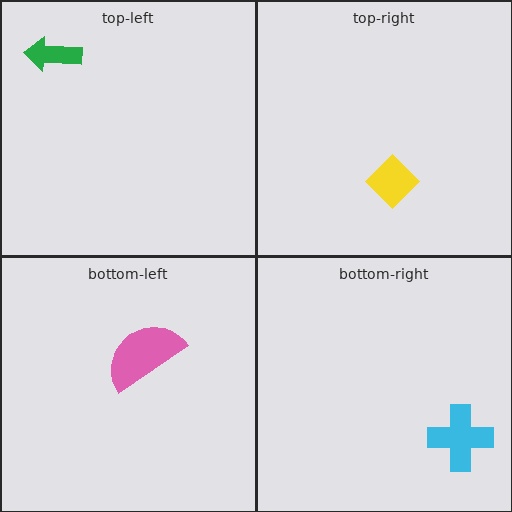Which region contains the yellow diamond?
The top-right region.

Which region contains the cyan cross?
The bottom-right region.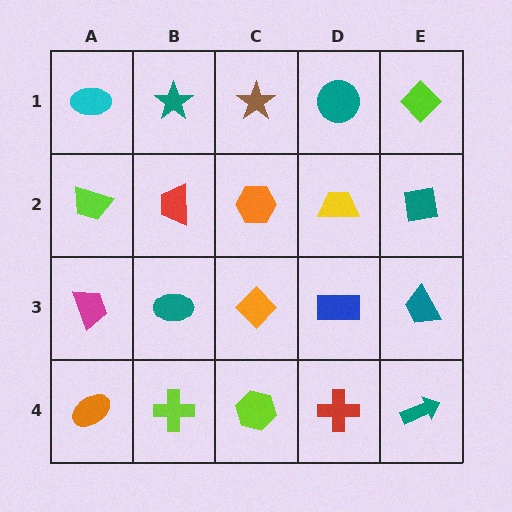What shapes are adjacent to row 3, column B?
A red trapezoid (row 2, column B), a lime cross (row 4, column B), a magenta trapezoid (row 3, column A), an orange diamond (row 3, column C).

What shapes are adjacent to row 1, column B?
A red trapezoid (row 2, column B), a cyan ellipse (row 1, column A), a brown star (row 1, column C).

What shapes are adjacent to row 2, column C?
A brown star (row 1, column C), an orange diamond (row 3, column C), a red trapezoid (row 2, column B), a yellow trapezoid (row 2, column D).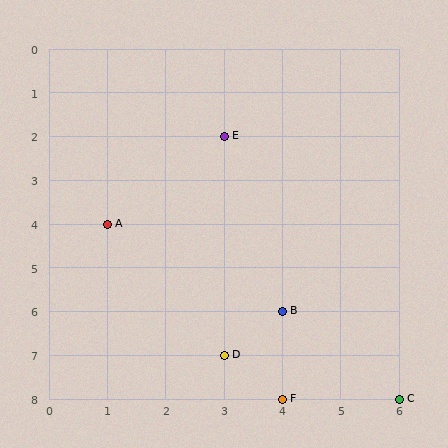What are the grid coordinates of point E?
Point E is at grid coordinates (3, 2).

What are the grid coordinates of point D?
Point D is at grid coordinates (3, 7).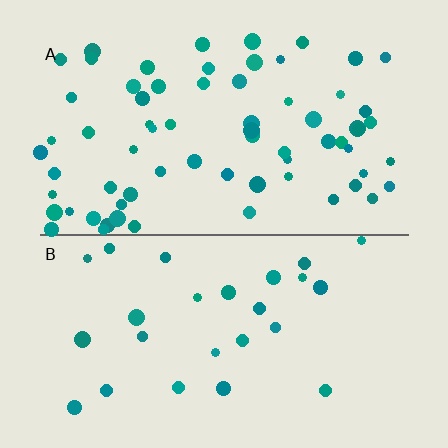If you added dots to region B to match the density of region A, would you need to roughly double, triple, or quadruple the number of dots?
Approximately triple.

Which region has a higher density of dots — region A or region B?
A (the top).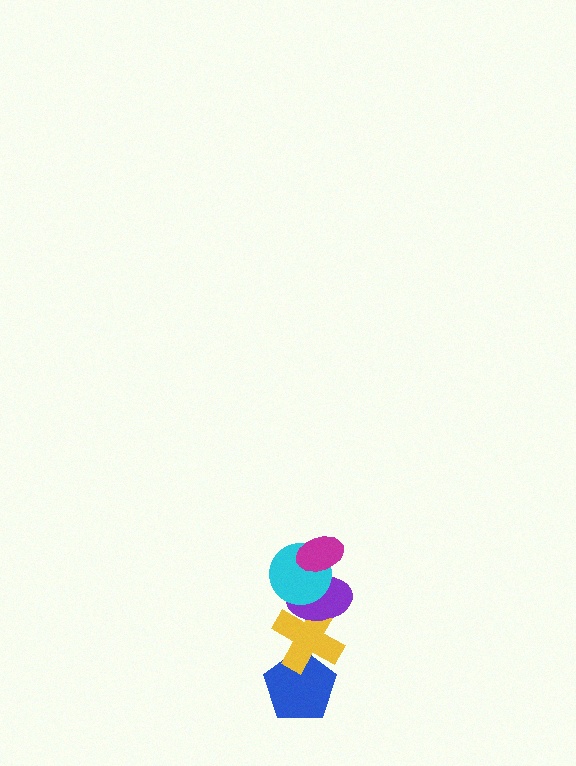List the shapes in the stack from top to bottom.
From top to bottom: the magenta ellipse, the cyan circle, the purple ellipse, the yellow cross, the blue pentagon.